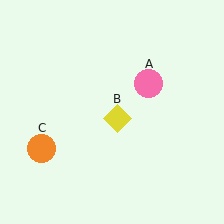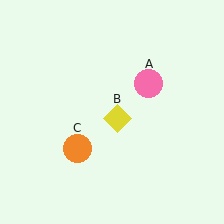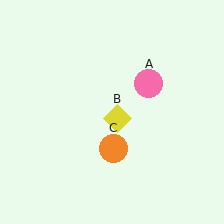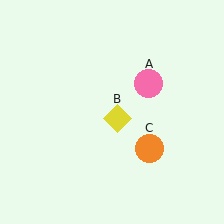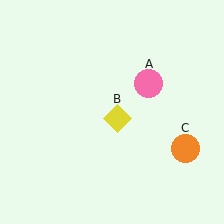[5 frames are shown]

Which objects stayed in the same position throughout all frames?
Pink circle (object A) and yellow diamond (object B) remained stationary.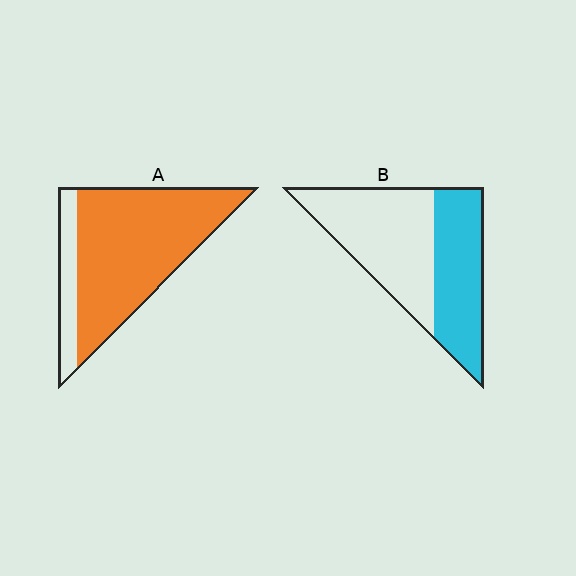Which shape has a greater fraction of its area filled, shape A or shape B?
Shape A.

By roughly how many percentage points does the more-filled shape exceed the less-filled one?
By roughly 40 percentage points (A over B).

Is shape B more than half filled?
No.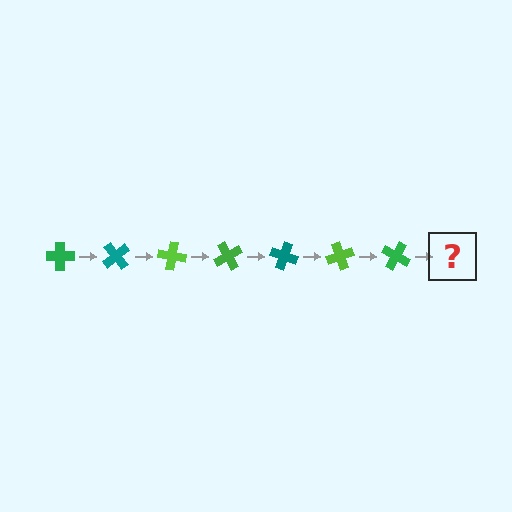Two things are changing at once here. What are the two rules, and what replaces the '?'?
The two rules are that it rotates 50 degrees each step and the color cycles through green, teal, and lime. The '?' should be a teal cross, rotated 350 degrees from the start.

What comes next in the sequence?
The next element should be a teal cross, rotated 350 degrees from the start.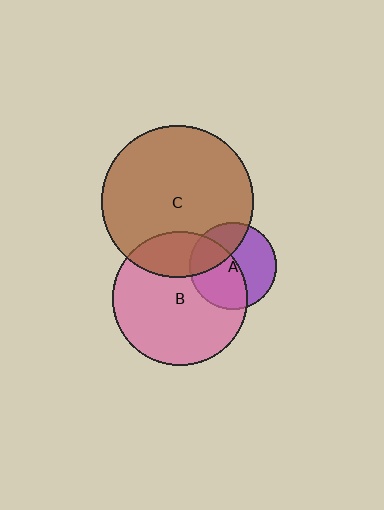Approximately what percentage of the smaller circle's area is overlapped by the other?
Approximately 50%.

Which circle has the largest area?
Circle C (brown).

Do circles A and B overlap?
Yes.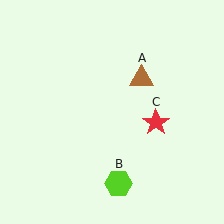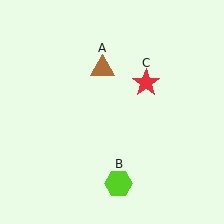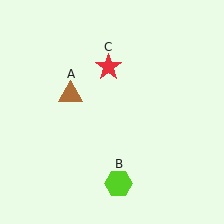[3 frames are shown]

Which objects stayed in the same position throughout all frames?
Lime hexagon (object B) remained stationary.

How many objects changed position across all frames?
2 objects changed position: brown triangle (object A), red star (object C).